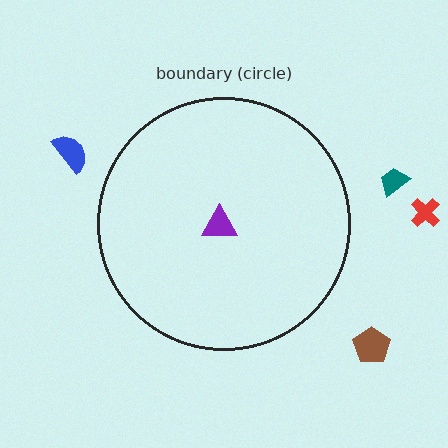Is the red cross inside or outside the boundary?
Outside.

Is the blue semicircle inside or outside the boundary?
Outside.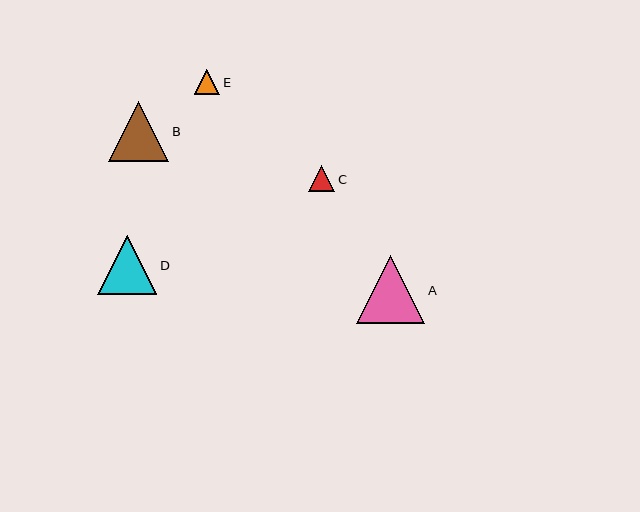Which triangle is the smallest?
Triangle E is the smallest with a size of approximately 25 pixels.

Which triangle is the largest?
Triangle A is the largest with a size of approximately 69 pixels.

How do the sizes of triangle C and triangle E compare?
Triangle C and triangle E are approximately the same size.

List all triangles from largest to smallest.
From largest to smallest: A, B, D, C, E.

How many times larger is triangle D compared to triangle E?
Triangle D is approximately 2.3 times the size of triangle E.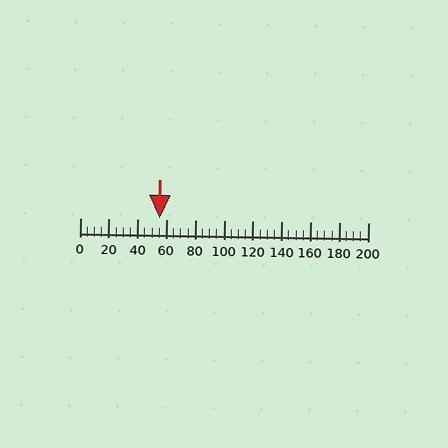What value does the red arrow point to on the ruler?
The red arrow points to approximately 55.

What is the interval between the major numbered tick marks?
The major tick marks are spaced 20 units apart.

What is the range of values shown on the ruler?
The ruler shows values from 0 to 200.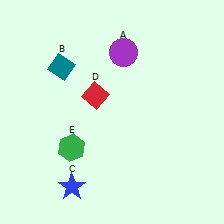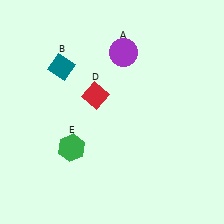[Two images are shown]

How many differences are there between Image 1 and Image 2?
There is 1 difference between the two images.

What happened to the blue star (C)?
The blue star (C) was removed in Image 2. It was in the bottom-left area of Image 1.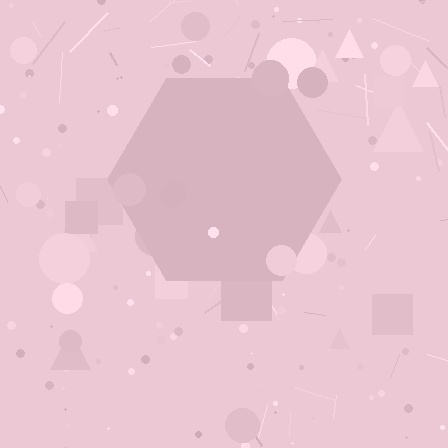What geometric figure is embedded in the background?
A hexagon is embedded in the background.